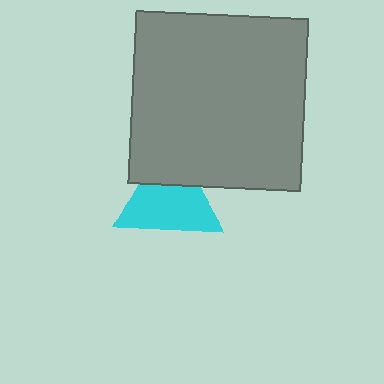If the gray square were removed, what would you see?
You would see the complete cyan triangle.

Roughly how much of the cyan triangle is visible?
Most of it is visible (roughly 69%).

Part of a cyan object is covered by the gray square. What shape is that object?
It is a triangle.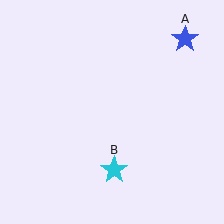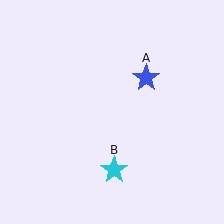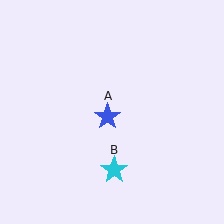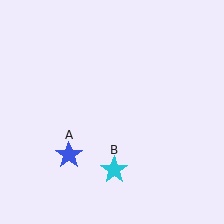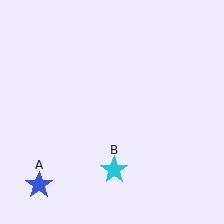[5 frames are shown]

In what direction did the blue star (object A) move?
The blue star (object A) moved down and to the left.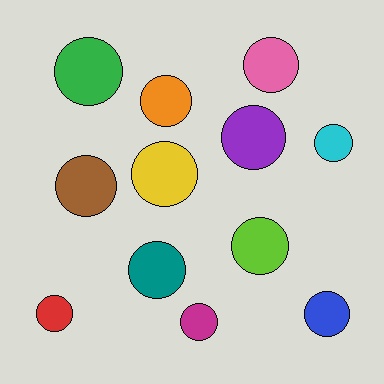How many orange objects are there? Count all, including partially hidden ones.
There is 1 orange object.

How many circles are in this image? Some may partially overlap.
There are 12 circles.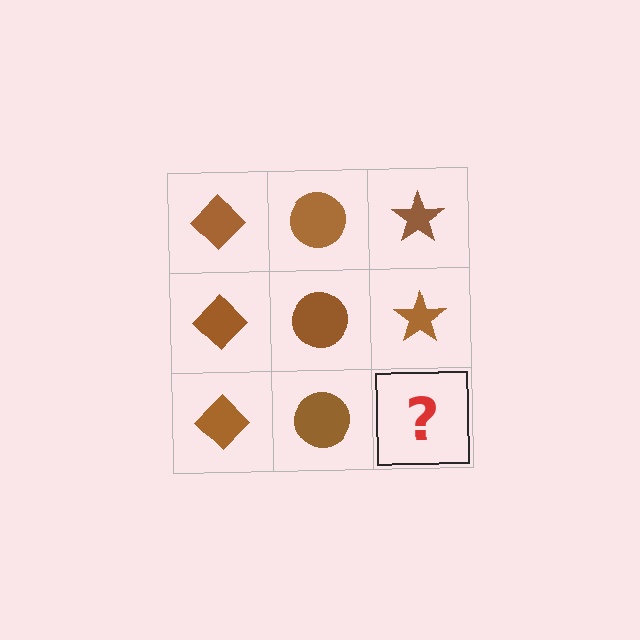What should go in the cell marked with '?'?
The missing cell should contain a brown star.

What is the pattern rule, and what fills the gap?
The rule is that each column has a consistent shape. The gap should be filled with a brown star.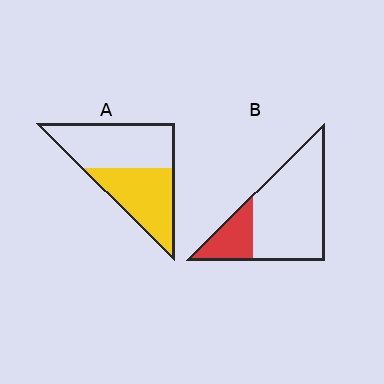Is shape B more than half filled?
No.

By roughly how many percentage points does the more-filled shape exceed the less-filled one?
By roughly 20 percentage points (A over B).